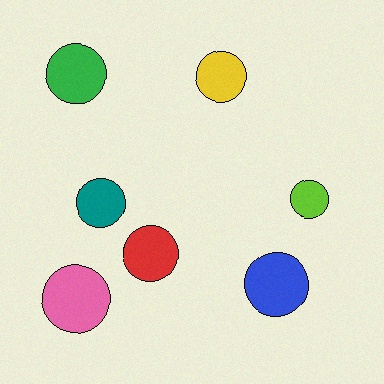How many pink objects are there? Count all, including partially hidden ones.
There is 1 pink object.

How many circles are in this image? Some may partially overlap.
There are 7 circles.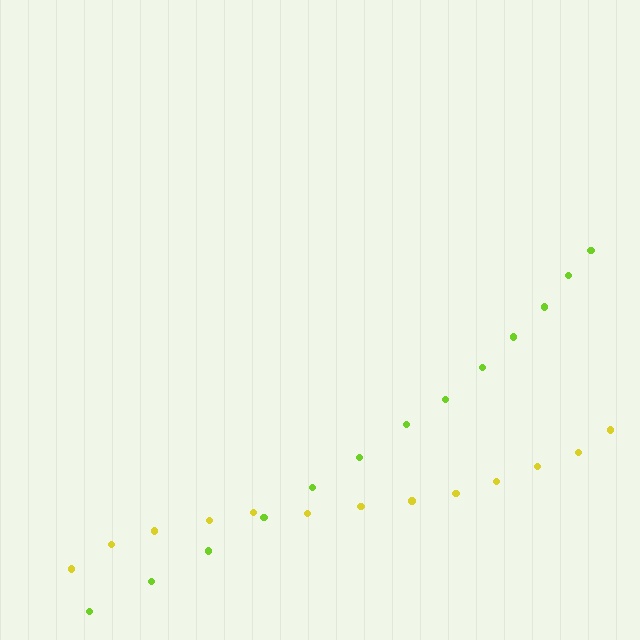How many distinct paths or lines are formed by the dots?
There are 2 distinct paths.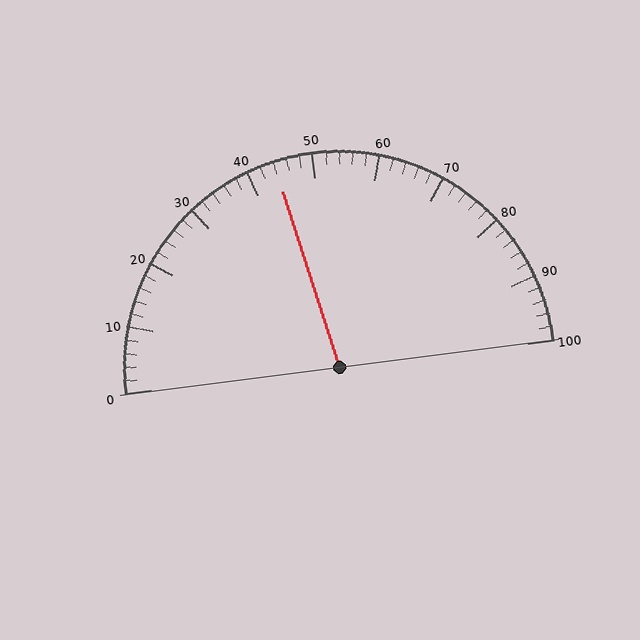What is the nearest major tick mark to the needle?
The nearest major tick mark is 40.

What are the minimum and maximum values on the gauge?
The gauge ranges from 0 to 100.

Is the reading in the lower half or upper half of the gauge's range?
The reading is in the lower half of the range (0 to 100).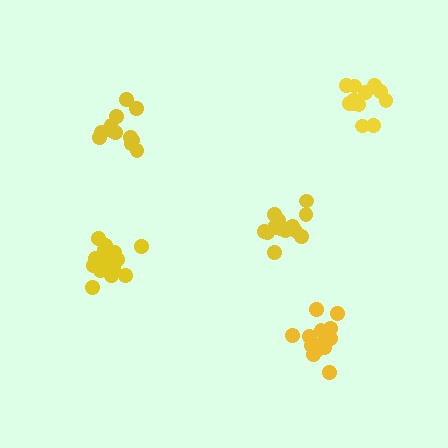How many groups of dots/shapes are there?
There are 5 groups.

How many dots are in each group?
Group 1: 13 dots, Group 2: 15 dots, Group 3: 16 dots, Group 4: 14 dots, Group 5: 13 dots (71 total).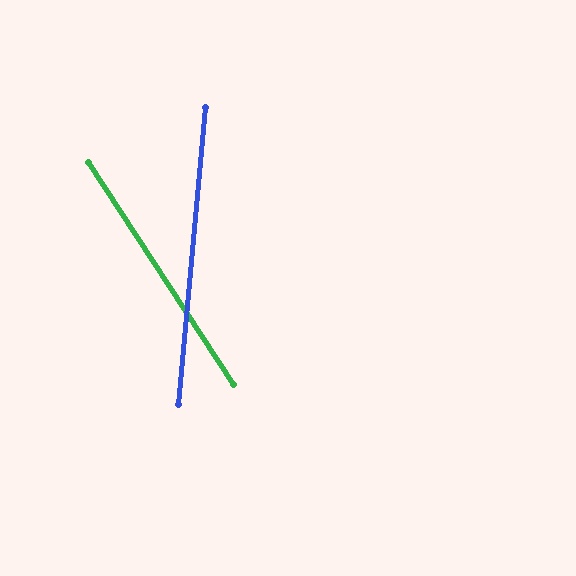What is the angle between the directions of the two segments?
Approximately 38 degrees.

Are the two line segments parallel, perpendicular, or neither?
Neither parallel nor perpendicular — they differ by about 38°.